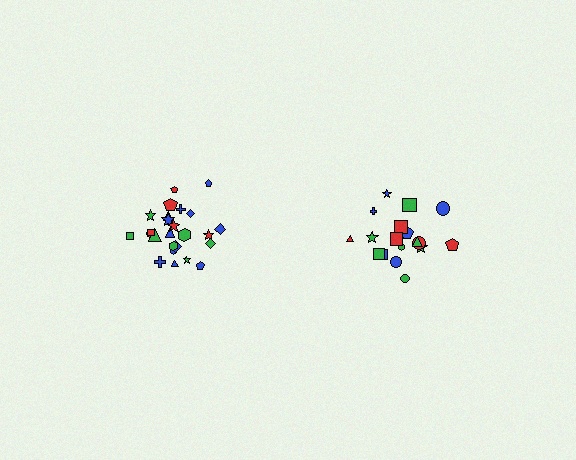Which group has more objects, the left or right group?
The left group.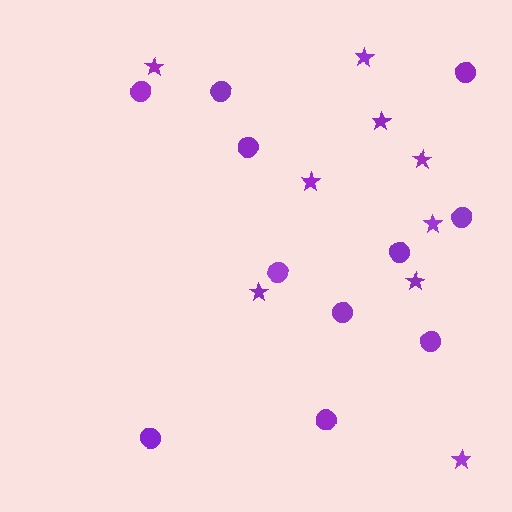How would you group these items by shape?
There are 2 groups: one group of stars (9) and one group of circles (11).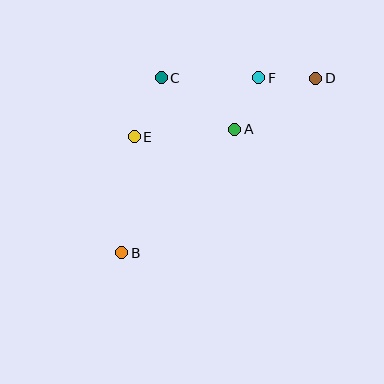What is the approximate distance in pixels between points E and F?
The distance between E and F is approximately 138 pixels.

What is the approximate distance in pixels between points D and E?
The distance between D and E is approximately 191 pixels.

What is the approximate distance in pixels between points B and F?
The distance between B and F is approximately 222 pixels.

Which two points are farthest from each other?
Points B and D are farthest from each other.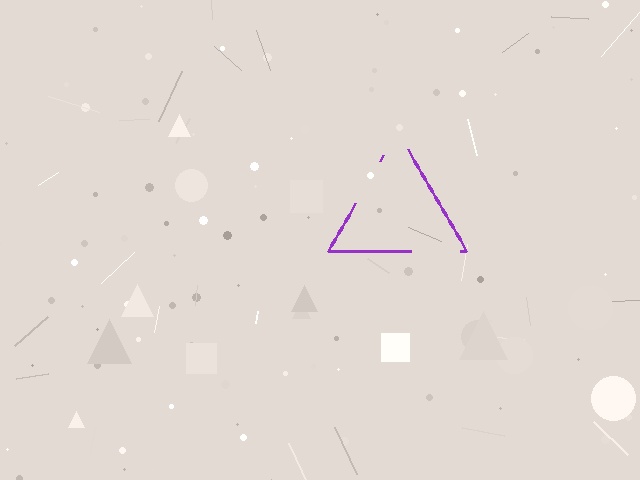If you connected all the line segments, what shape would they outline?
They would outline a triangle.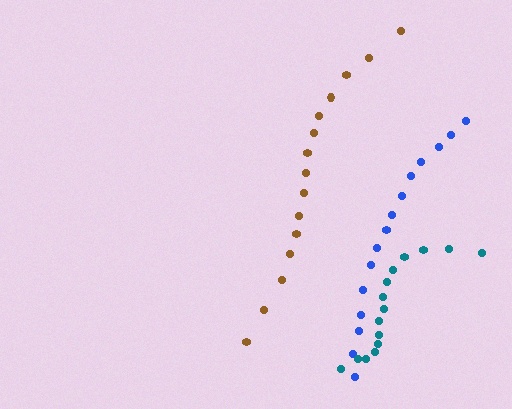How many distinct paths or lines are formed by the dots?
There are 3 distinct paths.